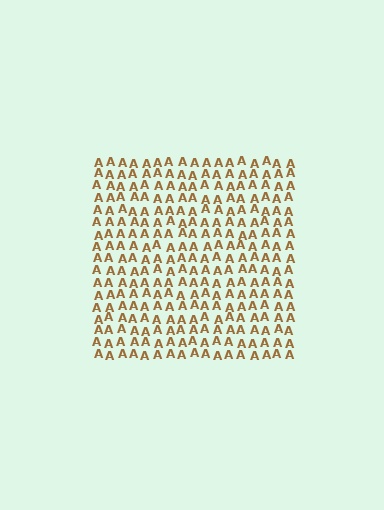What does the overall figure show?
The overall figure shows a square.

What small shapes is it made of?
It is made of small letter A's.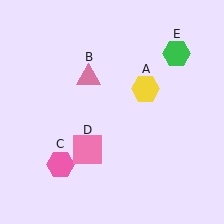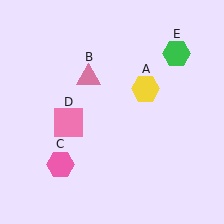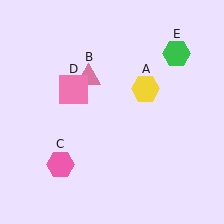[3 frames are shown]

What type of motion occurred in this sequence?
The pink square (object D) rotated clockwise around the center of the scene.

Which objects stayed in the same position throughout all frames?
Yellow hexagon (object A) and pink triangle (object B) and pink hexagon (object C) and green hexagon (object E) remained stationary.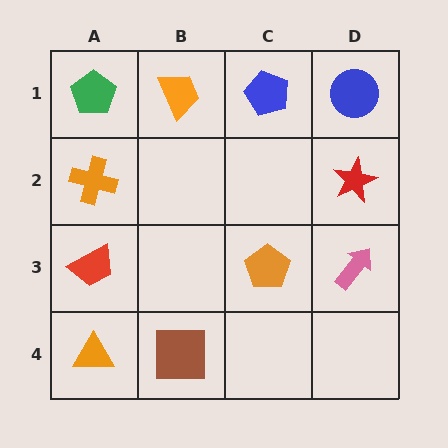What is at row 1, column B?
An orange trapezoid.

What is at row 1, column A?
A green pentagon.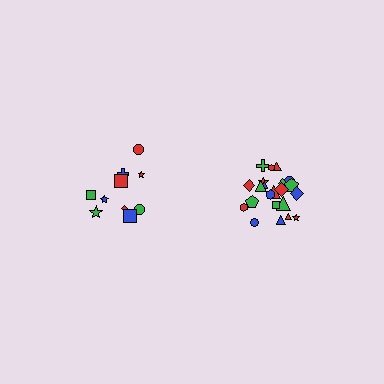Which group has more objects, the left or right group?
The right group.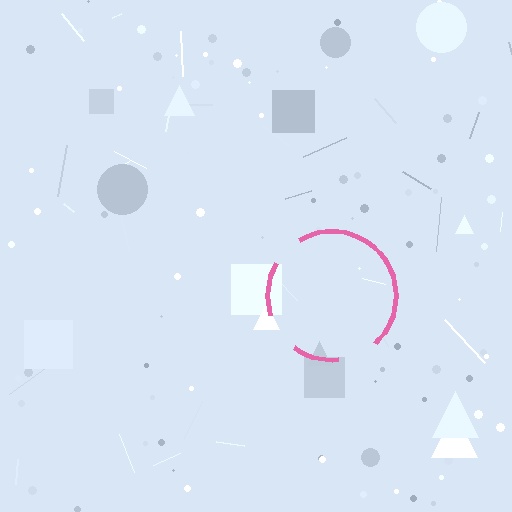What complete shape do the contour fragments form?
The contour fragments form a circle.